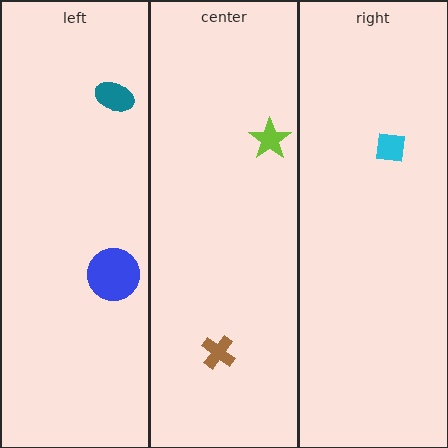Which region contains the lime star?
The center region.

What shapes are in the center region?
The brown cross, the lime star.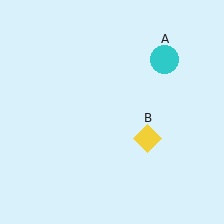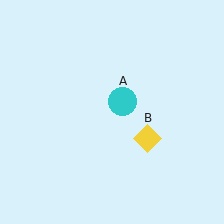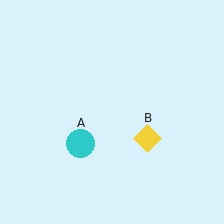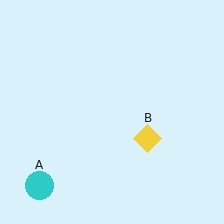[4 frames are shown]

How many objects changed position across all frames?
1 object changed position: cyan circle (object A).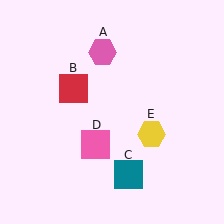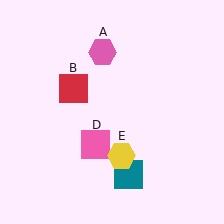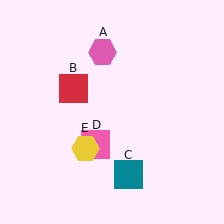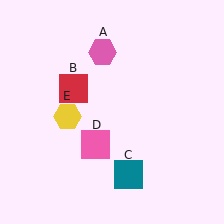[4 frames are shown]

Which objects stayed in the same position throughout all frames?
Pink hexagon (object A) and red square (object B) and teal square (object C) and pink square (object D) remained stationary.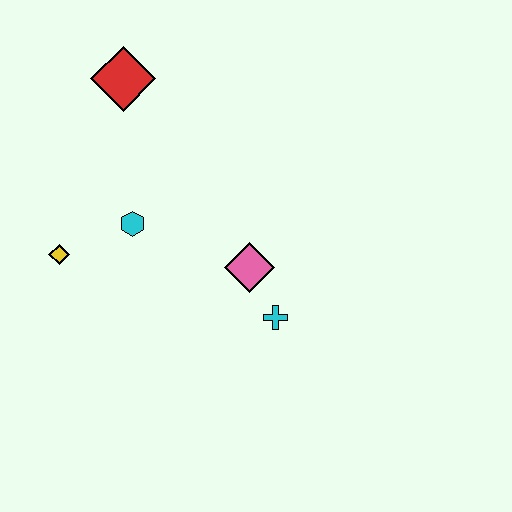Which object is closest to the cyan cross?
The pink diamond is closest to the cyan cross.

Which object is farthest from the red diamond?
The cyan cross is farthest from the red diamond.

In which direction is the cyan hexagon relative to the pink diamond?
The cyan hexagon is to the left of the pink diamond.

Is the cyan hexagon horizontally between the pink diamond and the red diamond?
Yes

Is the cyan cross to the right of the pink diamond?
Yes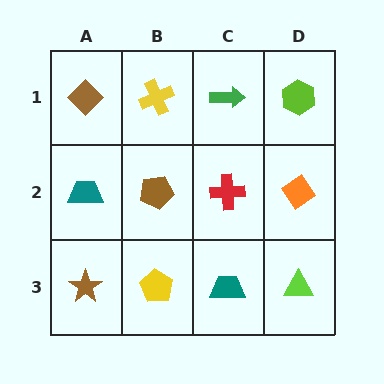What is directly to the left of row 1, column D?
A green arrow.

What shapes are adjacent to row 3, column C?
A red cross (row 2, column C), a yellow pentagon (row 3, column B), a lime triangle (row 3, column D).